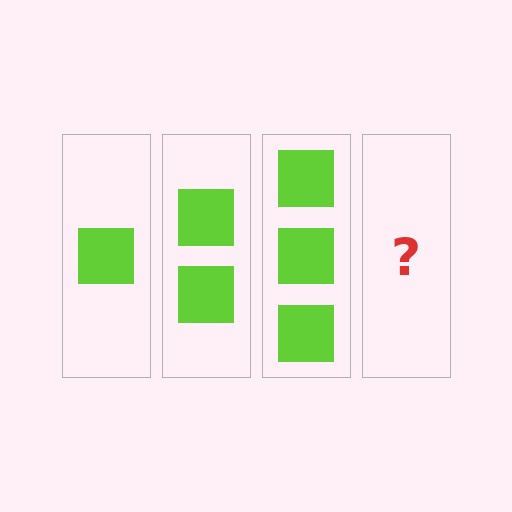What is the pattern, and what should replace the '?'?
The pattern is that each step adds one more square. The '?' should be 4 squares.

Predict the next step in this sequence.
The next step is 4 squares.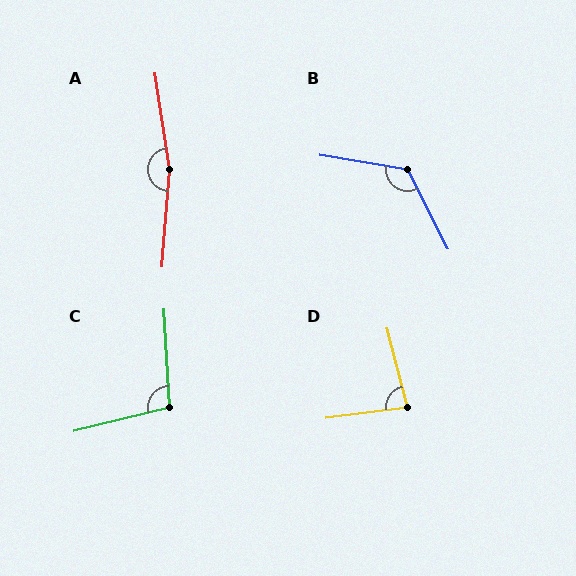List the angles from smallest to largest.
D (83°), C (101°), B (126°), A (167°).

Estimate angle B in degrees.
Approximately 126 degrees.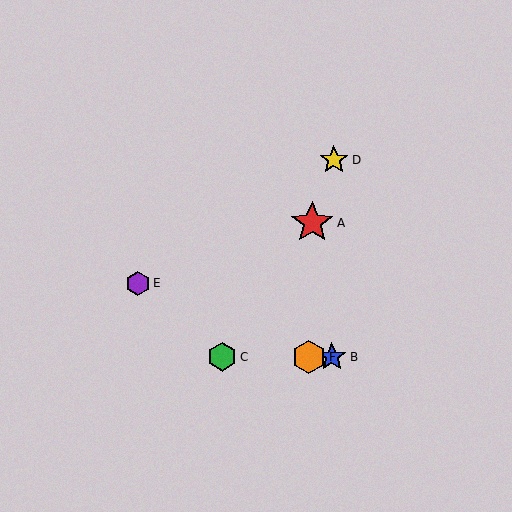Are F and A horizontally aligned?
No, F is at y≈357 and A is at y≈223.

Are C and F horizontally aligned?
Yes, both are at y≈357.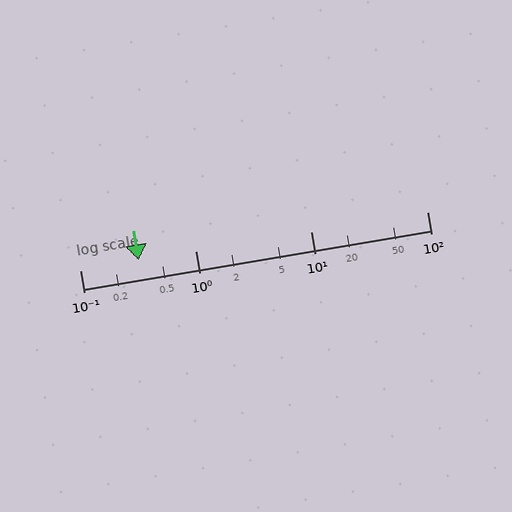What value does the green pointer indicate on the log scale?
The pointer indicates approximately 0.32.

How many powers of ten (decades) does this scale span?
The scale spans 3 decades, from 0.1 to 100.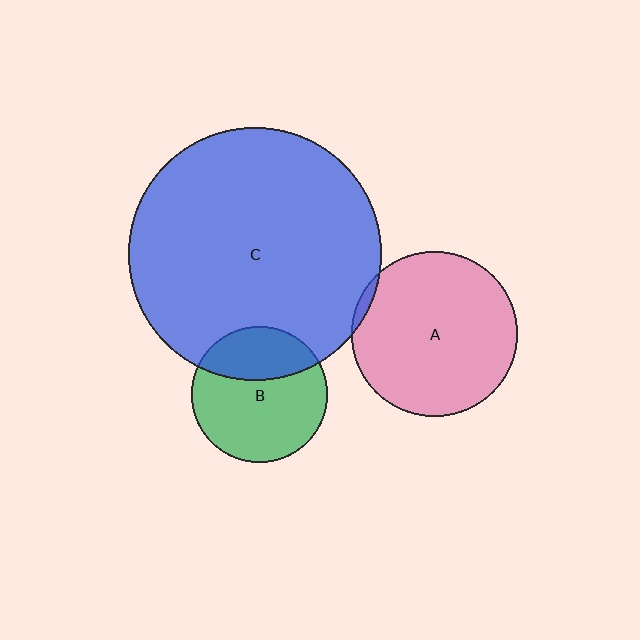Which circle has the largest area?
Circle C (blue).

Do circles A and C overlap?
Yes.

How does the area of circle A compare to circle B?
Approximately 1.5 times.